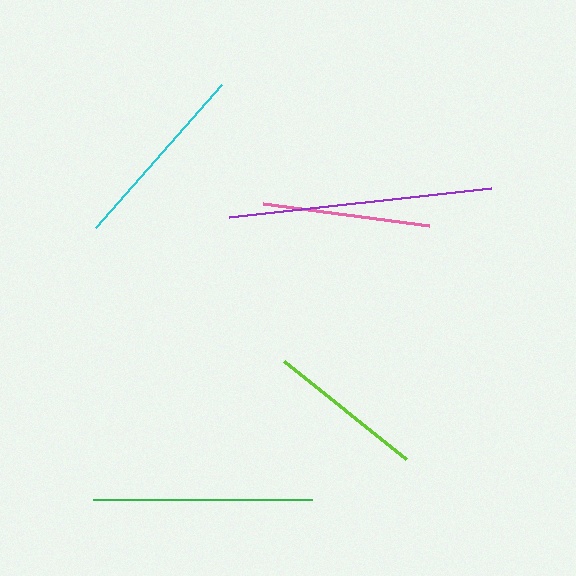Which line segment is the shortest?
The lime line is the shortest at approximately 157 pixels.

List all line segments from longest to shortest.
From longest to shortest: purple, green, cyan, pink, lime.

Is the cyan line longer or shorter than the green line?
The green line is longer than the cyan line.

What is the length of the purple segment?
The purple segment is approximately 264 pixels long.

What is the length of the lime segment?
The lime segment is approximately 157 pixels long.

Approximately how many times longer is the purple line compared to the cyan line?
The purple line is approximately 1.4 times the length of the cyan line.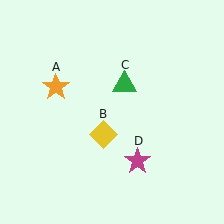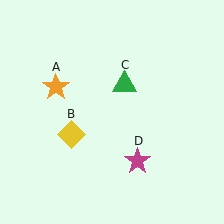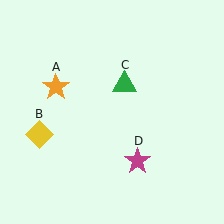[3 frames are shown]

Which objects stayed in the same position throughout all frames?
Orange star (object A) and green triangle (object C) and magenta star (object D) remained stationary.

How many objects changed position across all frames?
1 object changed position: yellow diamond (object B).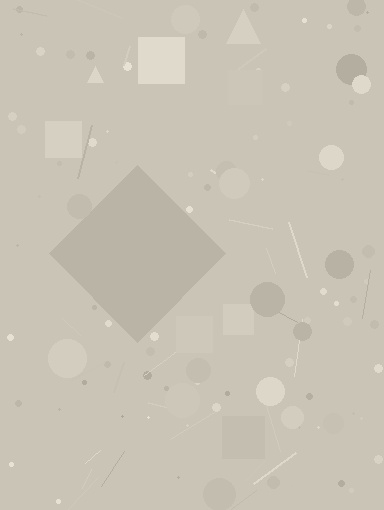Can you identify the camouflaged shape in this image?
The camouflaged shape is a diamond.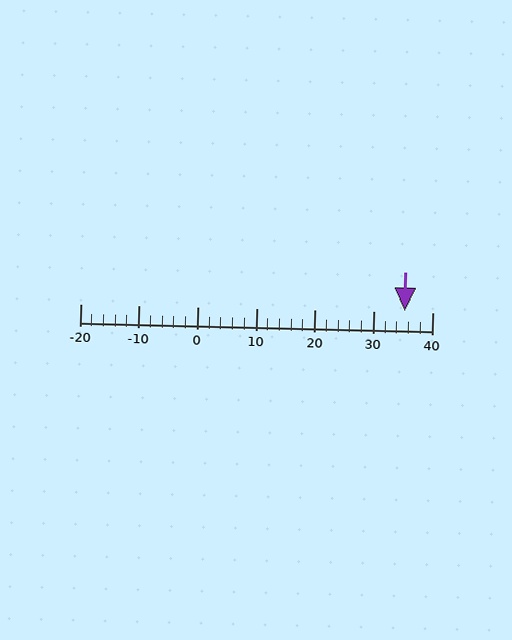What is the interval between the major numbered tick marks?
The major tick marks are spaced 10 units apart.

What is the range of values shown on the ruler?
The ruler shows values from -20 to 40.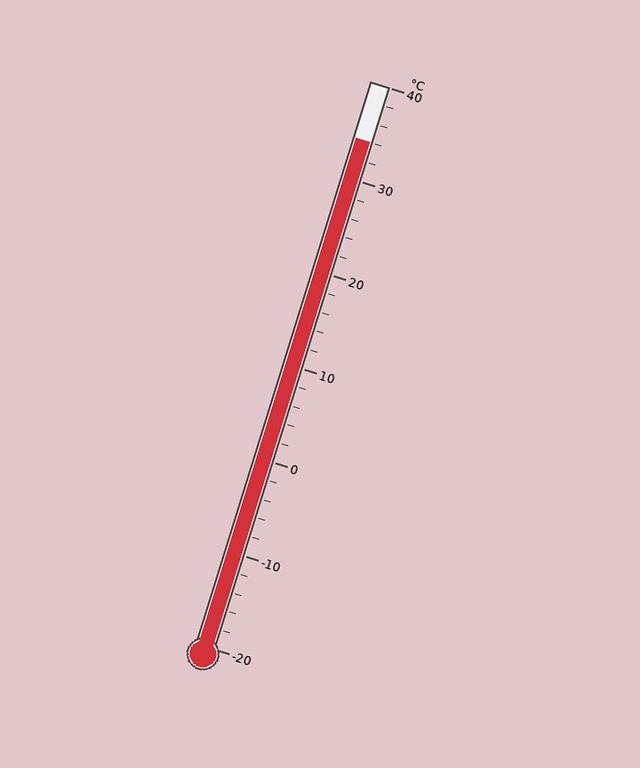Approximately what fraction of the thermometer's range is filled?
The thermometer is filled to approximately 90% of its range.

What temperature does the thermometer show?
The thermometer shows approximately 34°C.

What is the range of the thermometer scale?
The thermometer scale ranges from -20°C to 40°C.